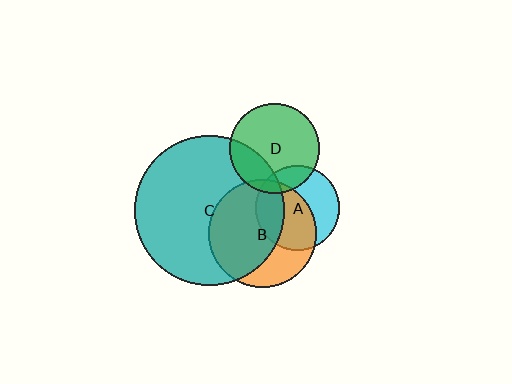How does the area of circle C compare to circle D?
Approximately 2.8 times.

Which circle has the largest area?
Circle C (teal).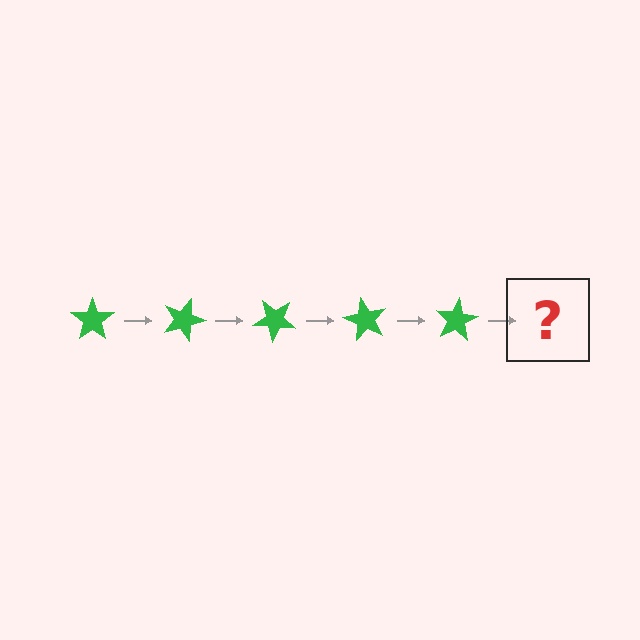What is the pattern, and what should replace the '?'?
The pattern is that the star rotates 20 degrees each step. The '?' should be a green star rotated 100 degrees.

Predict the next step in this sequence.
The next step is a green star rotated 100 degrees.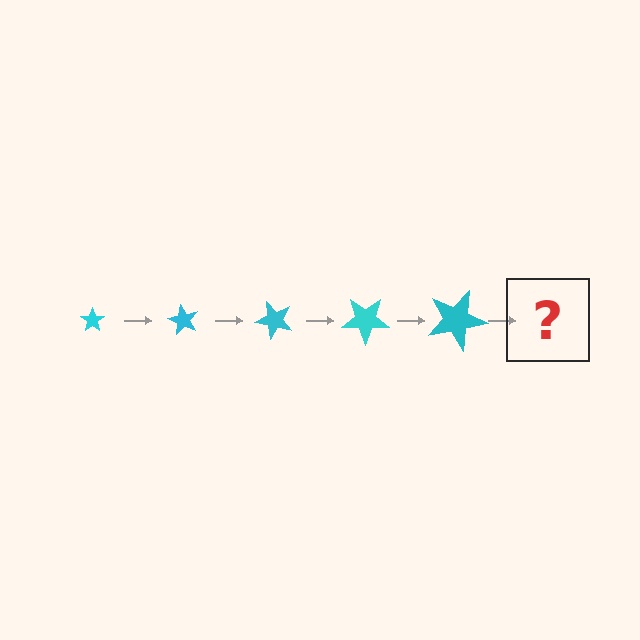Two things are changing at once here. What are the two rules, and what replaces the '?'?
The two rules are that the star grows larger each step and it rotates 60 degrees each step. The '?' should be a star, larger than the previous one and rotated 300 degrees from the start.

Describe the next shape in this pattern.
It should be a star, larger than the previous one and rotated 300 degrees from the start.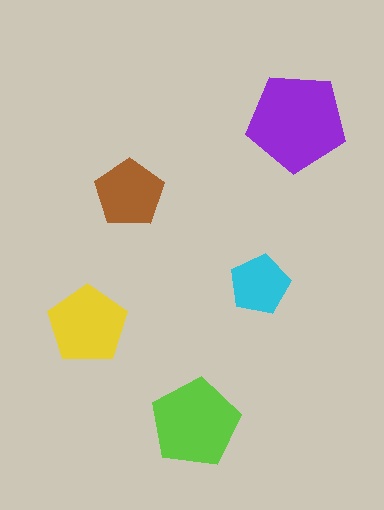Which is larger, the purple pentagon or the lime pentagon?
The purple one.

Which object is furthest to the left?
The yellow pentagon is leftmost.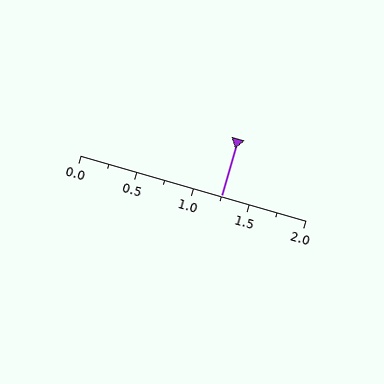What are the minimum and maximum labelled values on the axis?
The axis runs from 0.0 to 2.0.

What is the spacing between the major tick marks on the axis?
The major ticks are spaced 0.5 apart.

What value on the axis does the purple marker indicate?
The marker indicates approximately 1.25.